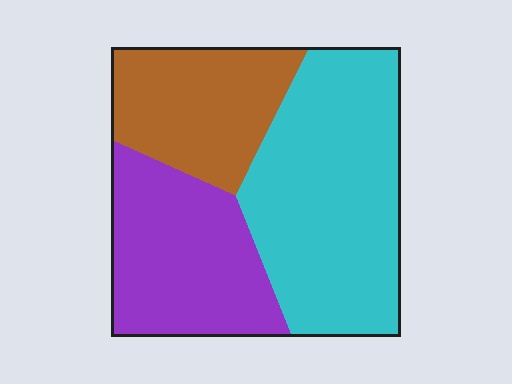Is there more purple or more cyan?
Cyan.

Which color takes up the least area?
Brown, at roughly 25%.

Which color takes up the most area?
Cyan, at roughly 45%.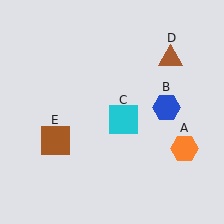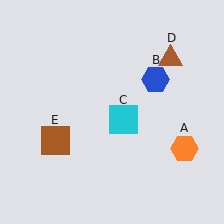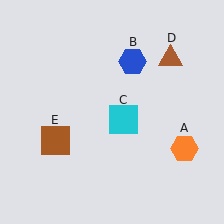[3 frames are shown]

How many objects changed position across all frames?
1 object changed position: blue hexagon (object B).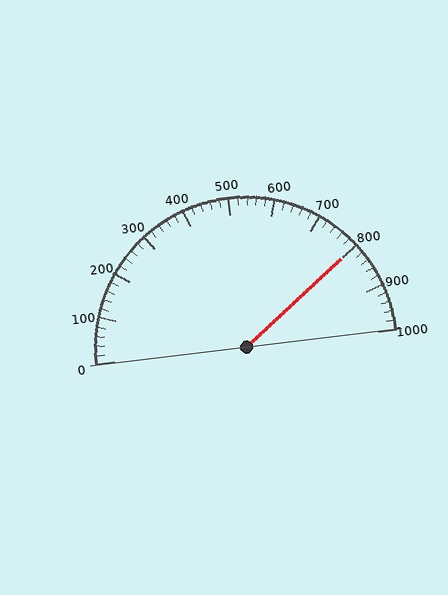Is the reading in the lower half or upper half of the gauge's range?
The reading is in the upper half of the range (0 to 1000).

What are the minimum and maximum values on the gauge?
The gauge ranges from 0 to 1000.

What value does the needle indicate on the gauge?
The needle indicates approximately 800.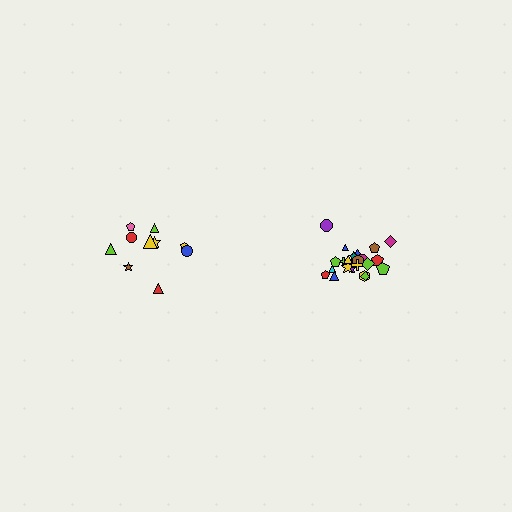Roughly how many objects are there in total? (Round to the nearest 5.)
Roughly 30 objects in total.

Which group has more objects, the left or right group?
The right group.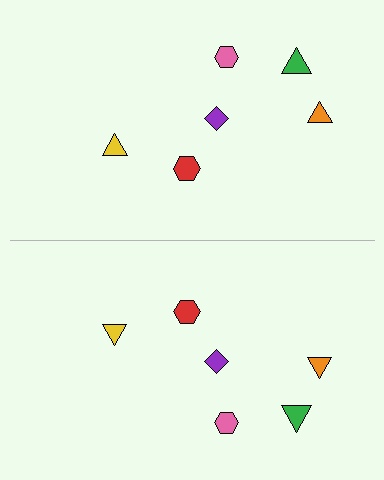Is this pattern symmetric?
Yes, this pattern has bilateral (reflection) symmetry.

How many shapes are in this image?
There are 12 shapes in this image.